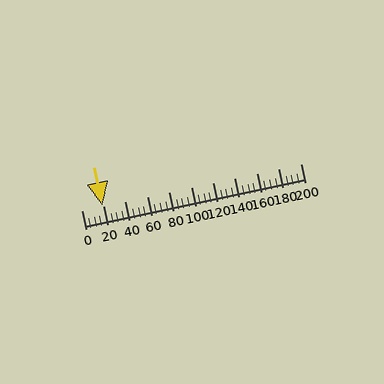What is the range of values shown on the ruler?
The ruler shows values from 0 to 200.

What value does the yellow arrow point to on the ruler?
The yellow arrow points to approximately 19.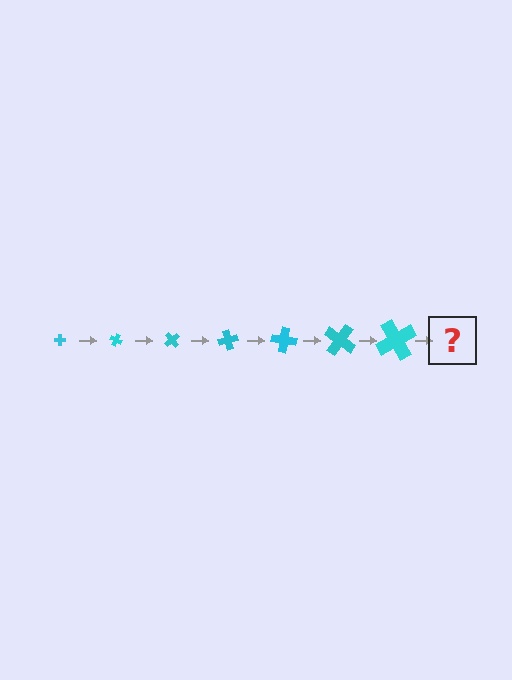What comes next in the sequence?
The next element should be a cross, larger than the previous one and rotated 175 degrees from the start.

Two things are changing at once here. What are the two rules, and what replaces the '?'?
The two rules are that the cross grows larger each step and it rotates 25 degrees each step. The '?' should be a cross, larger than the previous one and rotated 175 degrees from the start.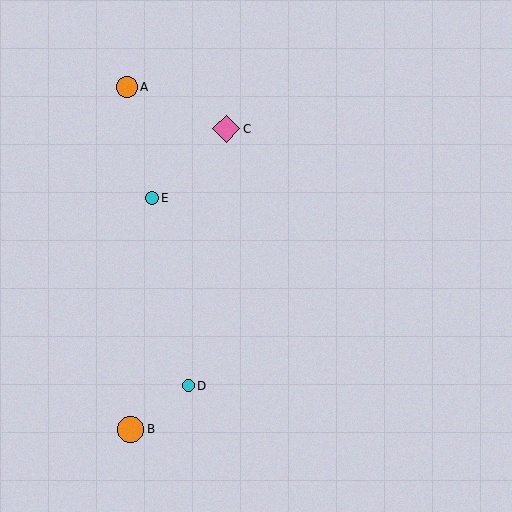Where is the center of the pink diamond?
The center of the pink diamond is at (226, 129).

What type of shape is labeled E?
Shape E is a cyan circle.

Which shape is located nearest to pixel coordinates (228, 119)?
The pink diamond (labeled C) at (226, 129) is nearest to that location.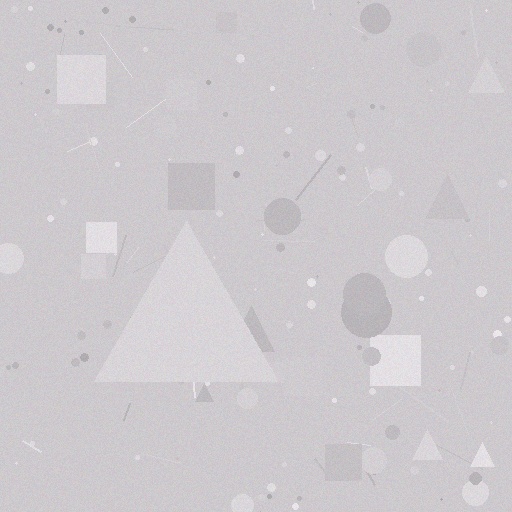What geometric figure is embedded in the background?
A triangle is embedded in the background.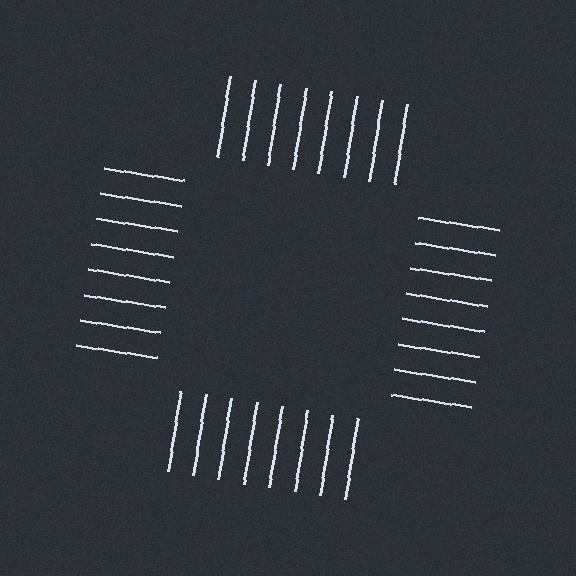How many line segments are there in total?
32 — 8 along each of the 4 edges.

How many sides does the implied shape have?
4 sides — the line-ends trace a square.